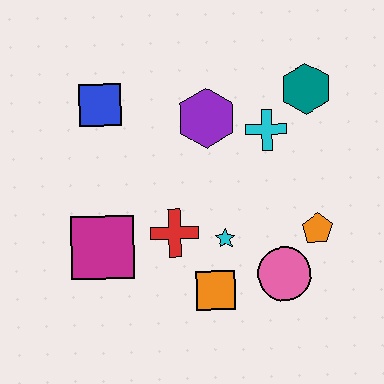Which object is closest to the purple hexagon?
The cyan cross is closest to the purple hexagon.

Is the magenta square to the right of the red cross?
No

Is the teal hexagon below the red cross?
No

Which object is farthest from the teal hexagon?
The magenta square is farthest from the teal hexagon.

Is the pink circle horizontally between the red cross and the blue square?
No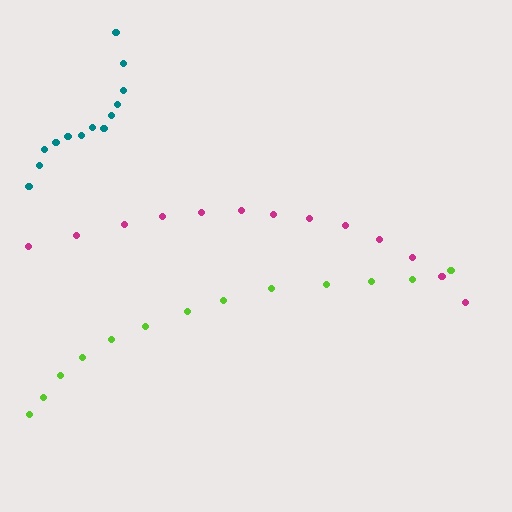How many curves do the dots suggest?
There are 3 distinct paths.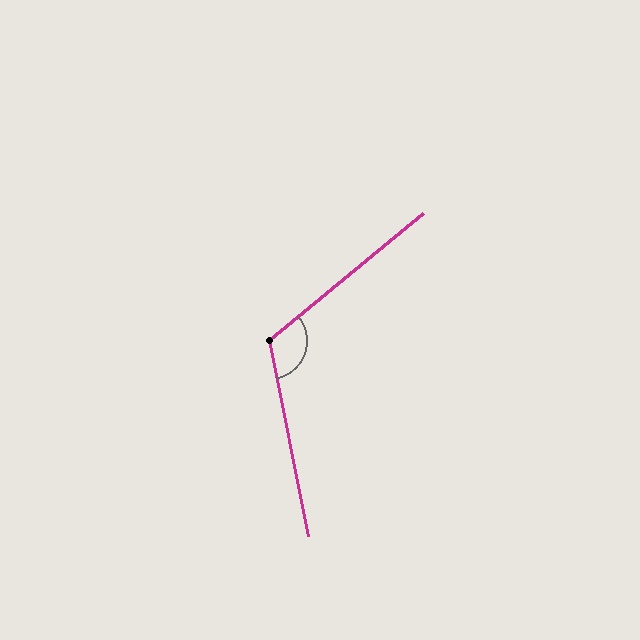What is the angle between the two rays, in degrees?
Approximately 118 degrees.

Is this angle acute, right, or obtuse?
It is obtuse.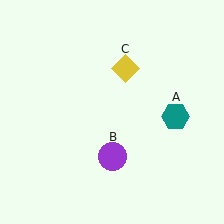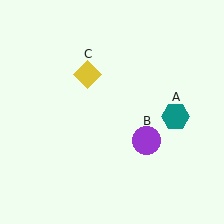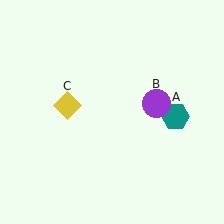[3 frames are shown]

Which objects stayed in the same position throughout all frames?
Teal hexagon (object A) remained stationary.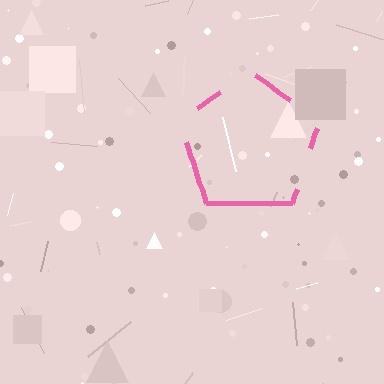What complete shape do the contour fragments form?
The contour fragments form a pentagon.